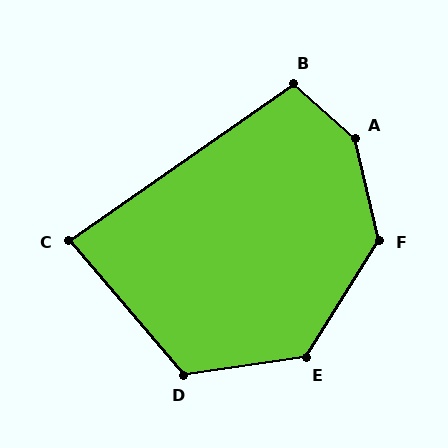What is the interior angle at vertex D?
Approximately 122 degrees (obtuse).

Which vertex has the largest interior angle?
A, at approximately 145 degrees.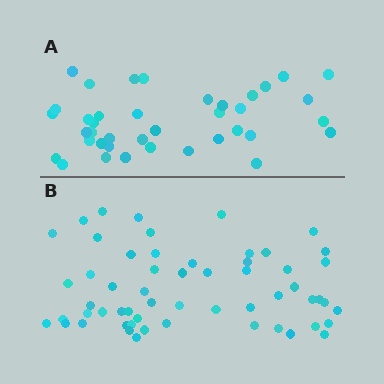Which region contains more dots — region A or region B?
Region B (the bottom region) has more dots.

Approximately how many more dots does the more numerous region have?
Region B has approximately 20 more dots than region A.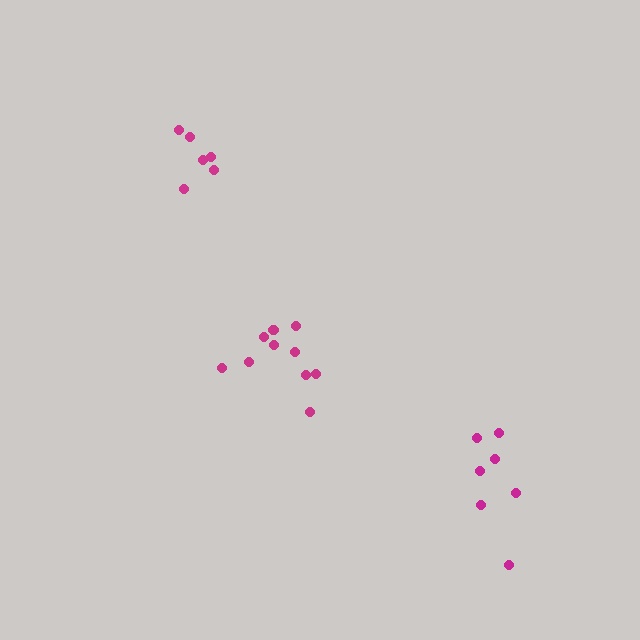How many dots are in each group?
Group 1: 7 dots, Group 2: 10 dots, Group 3: 6 dots (23 total).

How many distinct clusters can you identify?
There are 3 distinct clusters.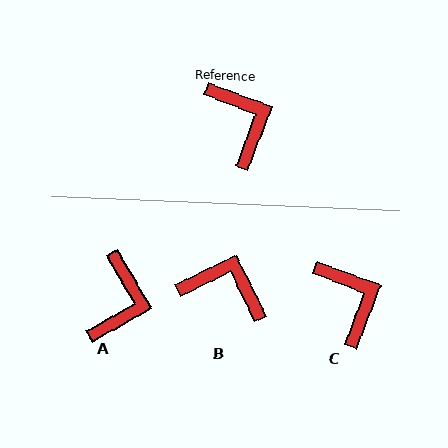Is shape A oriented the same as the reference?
No, it is off by about 39 degrees.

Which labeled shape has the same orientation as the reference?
C.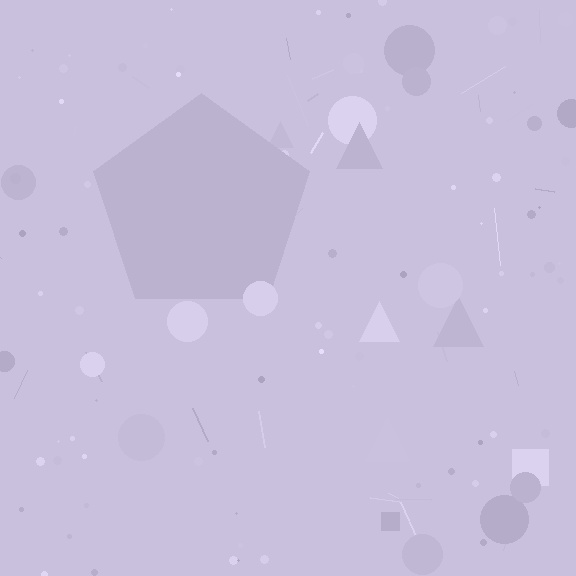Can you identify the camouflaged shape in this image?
The camouflaged shape is a pentagon.